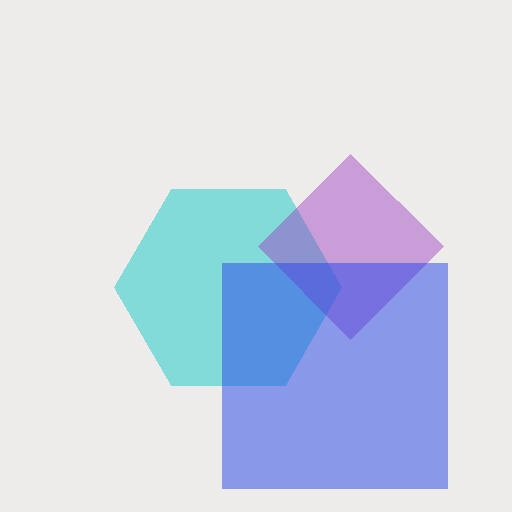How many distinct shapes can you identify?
There are 3 distinct shapes: a cyan hexagon, a purple diamond, a blue square.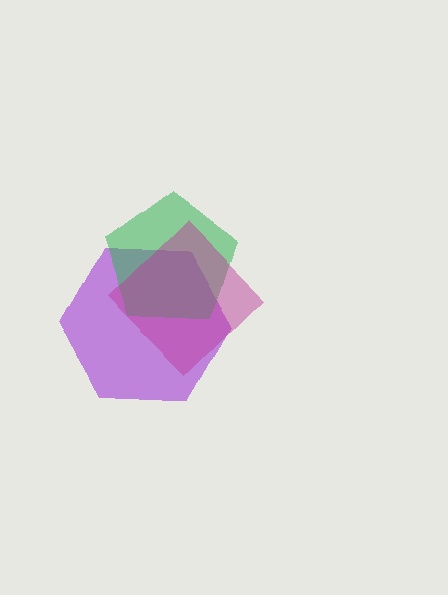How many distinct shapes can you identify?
There are 3 distinct shapes: a purple hexagon, a green pentagon, a magenta diamond.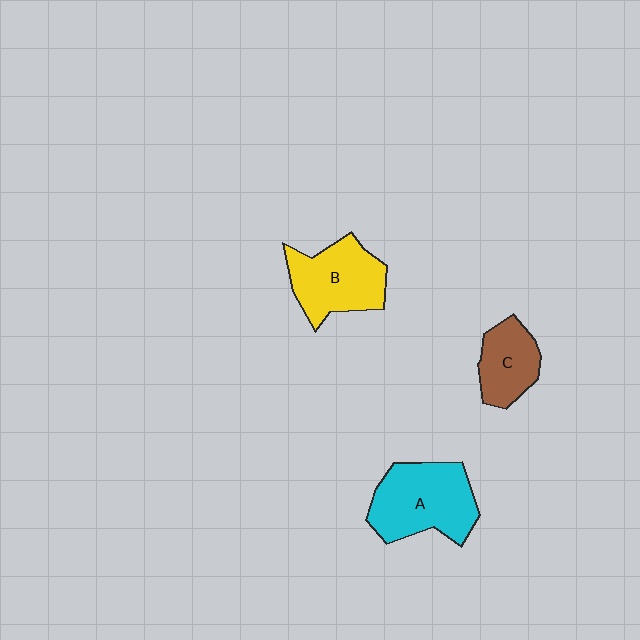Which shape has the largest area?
Shape A (cyan).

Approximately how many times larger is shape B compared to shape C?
Approximately 1.5 times.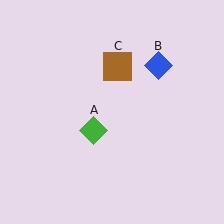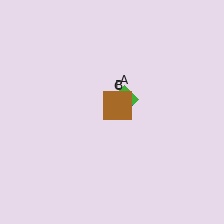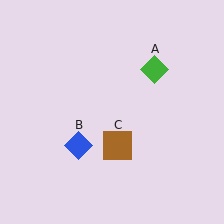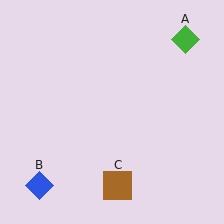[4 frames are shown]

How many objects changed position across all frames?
3 objects changed position: green diamond (object A), blue diamond (object B), brown square (object C).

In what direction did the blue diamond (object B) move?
The blue diamond (object B) moved down and to the left.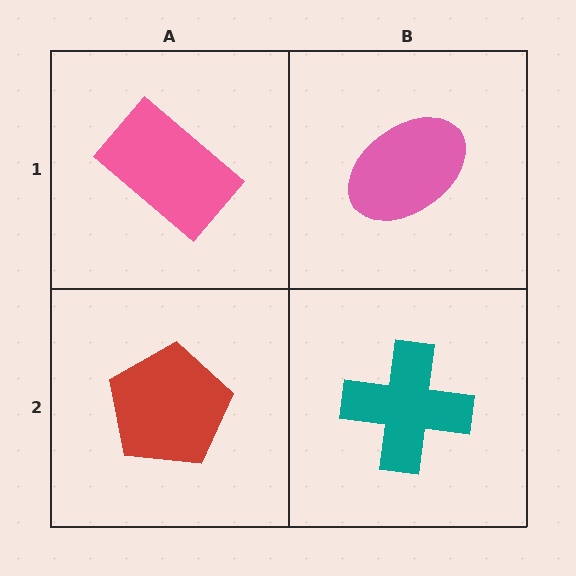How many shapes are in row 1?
2 shapes.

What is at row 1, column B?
A pink ellipse.